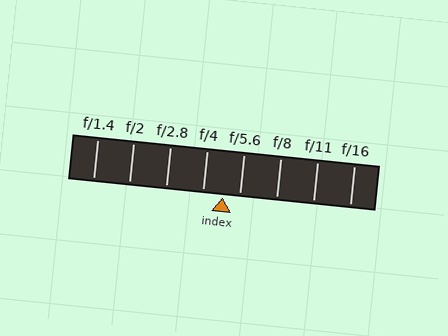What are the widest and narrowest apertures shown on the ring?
The widest aperture shown is f/1.4 and the narrowest is f/16.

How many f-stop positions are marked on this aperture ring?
There are 8 f-stop positions marked.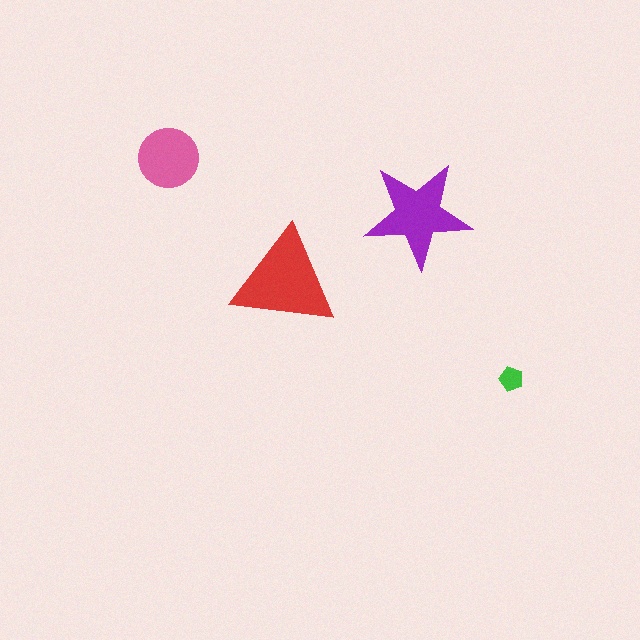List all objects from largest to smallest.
The red triangle, the purple star, the pink circle, the green pentagon.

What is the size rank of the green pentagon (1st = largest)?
4th.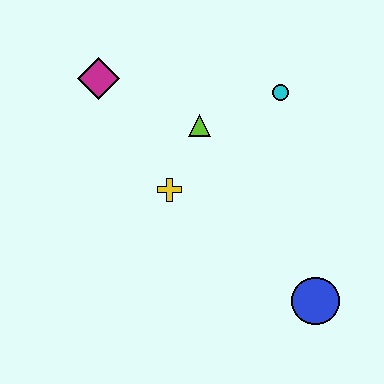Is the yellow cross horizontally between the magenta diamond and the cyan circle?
Yes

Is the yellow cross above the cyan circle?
No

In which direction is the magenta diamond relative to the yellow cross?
The magenta diamond is above the yellow cross.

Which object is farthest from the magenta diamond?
The blue circle is farthest from the magenta diamond.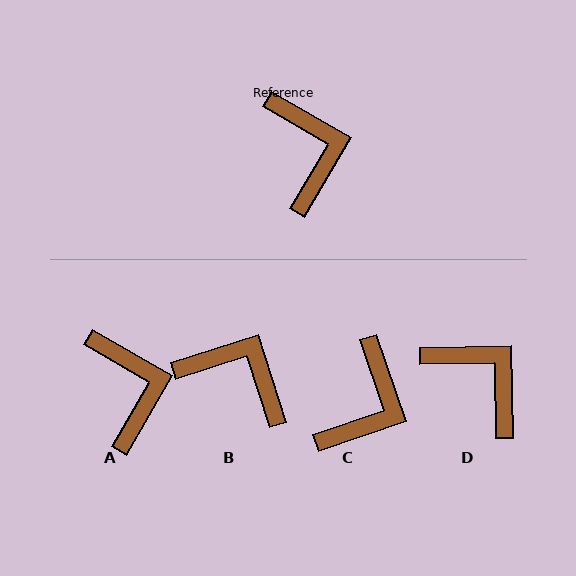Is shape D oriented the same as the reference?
No, it is off by about 31 degrees.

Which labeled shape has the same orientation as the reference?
A.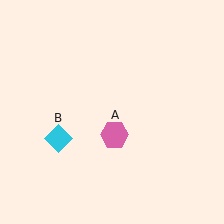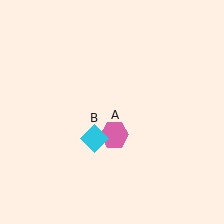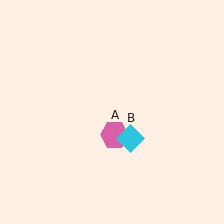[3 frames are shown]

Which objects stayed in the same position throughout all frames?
Pink hexagon (object A) remained stationary.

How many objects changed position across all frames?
1 object changed position: cyan diamond (object B).